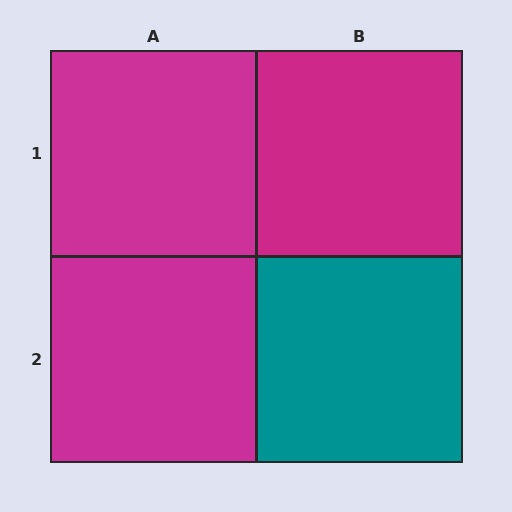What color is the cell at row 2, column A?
Magenta.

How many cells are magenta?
3 cells are magenta.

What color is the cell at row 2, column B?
Teal.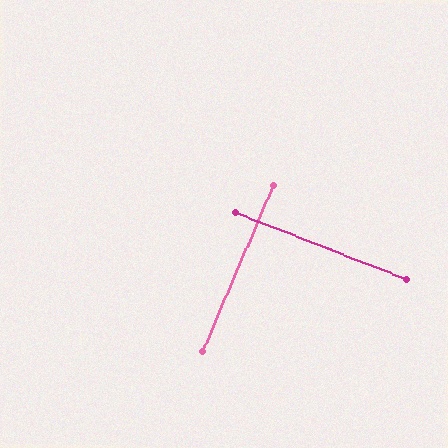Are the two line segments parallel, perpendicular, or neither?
Perpendicular — they meet at approximately 88°.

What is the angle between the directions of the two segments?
Approximately 88 degrees.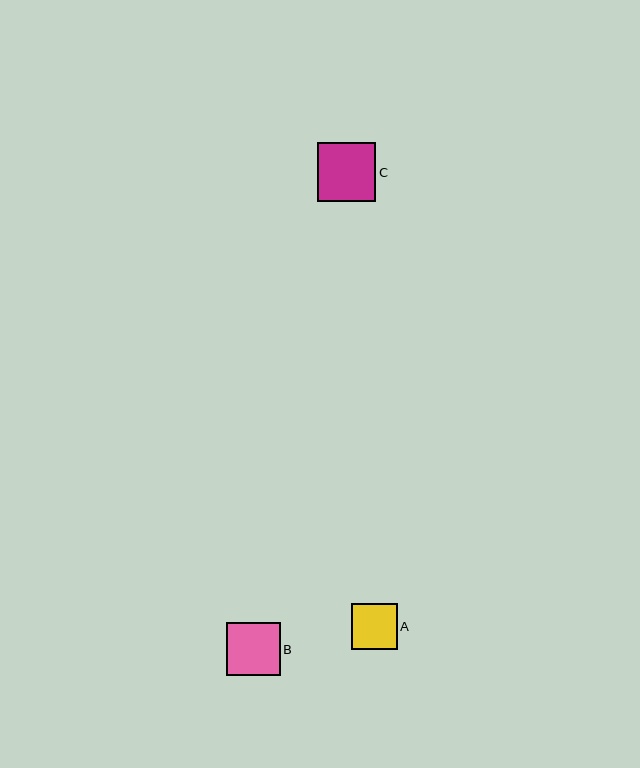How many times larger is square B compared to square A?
Square B is approximately 1.2 times the size of square A.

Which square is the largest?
Square C is the largest with a size of approximately 58 pixels.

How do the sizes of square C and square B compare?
Square C and square B are approximately the same size.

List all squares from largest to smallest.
From largest to smallest: C, B, A.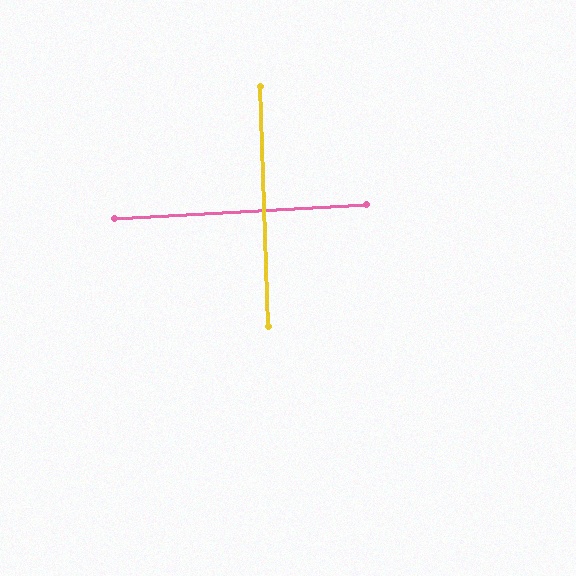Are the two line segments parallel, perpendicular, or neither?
Perpendicular — they meet at approximately 89°.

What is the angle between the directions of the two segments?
Approximately 89 degrees.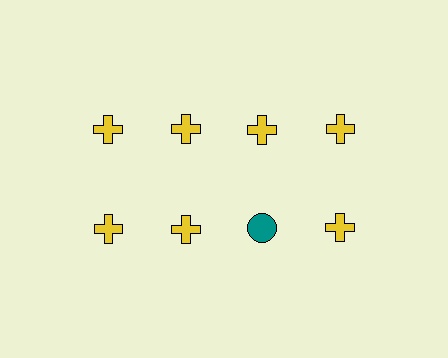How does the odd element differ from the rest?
It differs in both color (teal instead of yellow) and shape (circle instead of cross).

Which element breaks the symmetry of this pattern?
The teal circle in the second row, center column breaks the symmetry. All other shapes are yellow crosses.